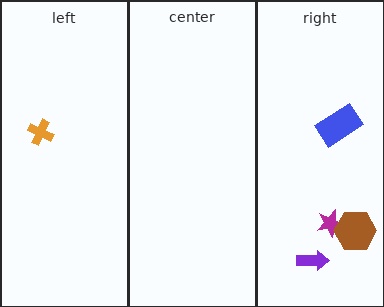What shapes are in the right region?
The magenta star, the purple arrow, the brown hexagon, the blue rectangle.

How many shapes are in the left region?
1.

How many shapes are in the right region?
4.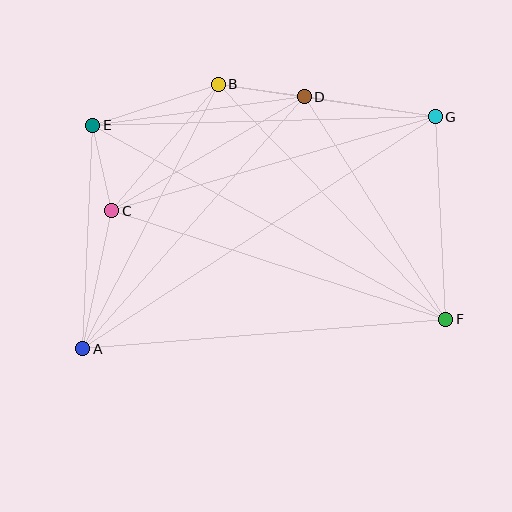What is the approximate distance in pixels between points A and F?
The distance between A and F is approximately 365 pixels.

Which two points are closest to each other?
Points B and D are closest to each other.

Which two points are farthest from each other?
Points A and G are farthest from each other.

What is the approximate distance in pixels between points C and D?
The distance between C and D is approximately 224 pixels.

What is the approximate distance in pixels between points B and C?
The distance between B and C is approximately 165 pixels.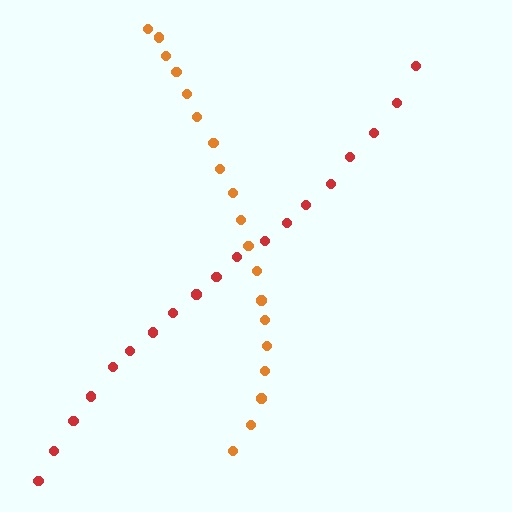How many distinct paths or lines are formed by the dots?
There are 2 distinct paths.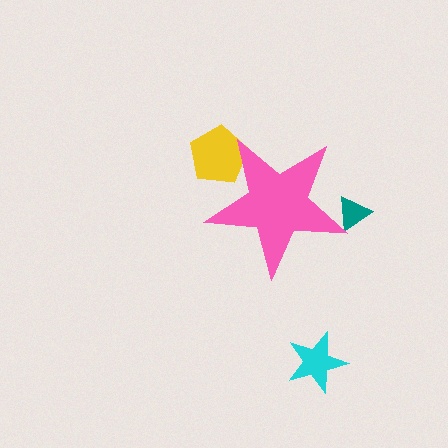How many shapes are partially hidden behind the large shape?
2 shapes are partially hidden.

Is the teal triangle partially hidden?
Yes, the teal triangle is partially hidden behind the pink star.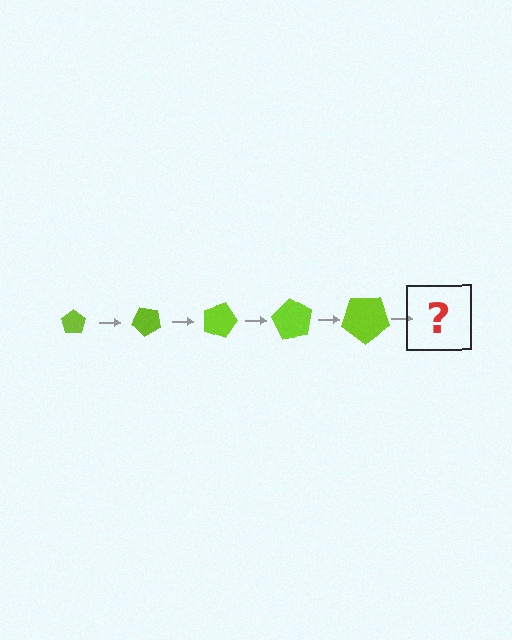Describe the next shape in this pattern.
It should be a pentagon, larger than the previous one and rotated 225 degrees from the start.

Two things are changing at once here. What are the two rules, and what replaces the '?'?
The two rules are that the pentagon grows larger each step and it rotates 45 degrees each step. The '?' should be a pentagon, larger than the previous one and rotated 225 degrees from the start.